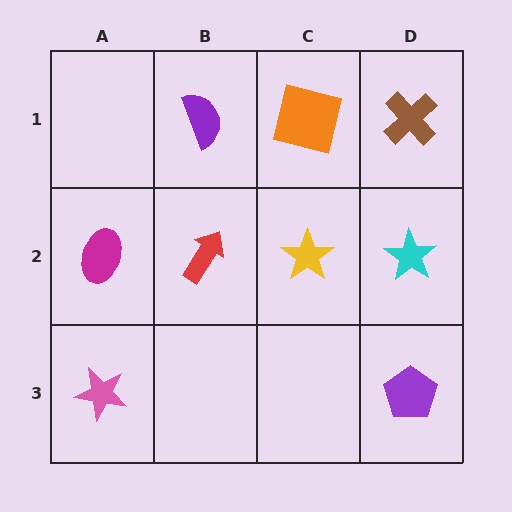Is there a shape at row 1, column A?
No, that cell is empty.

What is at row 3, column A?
A pink star.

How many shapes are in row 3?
2 shapes.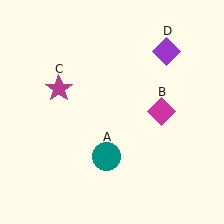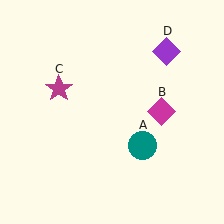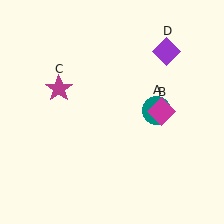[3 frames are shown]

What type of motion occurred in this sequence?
The teal circle (object A) rotated counterclockwise around the center of the scene.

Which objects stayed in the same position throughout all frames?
Magenta diamond (object B) and magenta star (object C) and purple diamond (object D) remained stationary.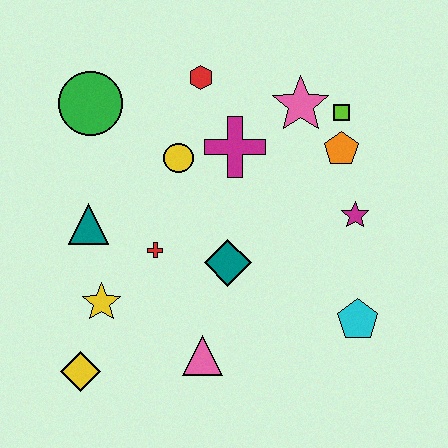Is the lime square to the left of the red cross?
No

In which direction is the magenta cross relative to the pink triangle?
The magenta cross is above the pink triangle.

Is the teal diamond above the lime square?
No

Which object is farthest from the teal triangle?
The cyan pentagon is farthest from the teal triangle.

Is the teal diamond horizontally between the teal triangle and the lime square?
Yes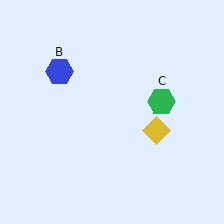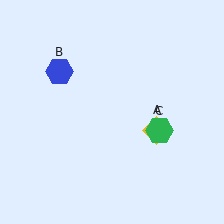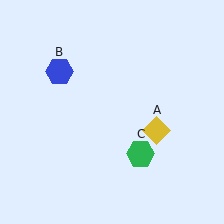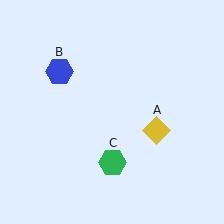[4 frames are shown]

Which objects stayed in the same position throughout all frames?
Yellow diamond (object A) and blue hexagon (object B) remained stationary.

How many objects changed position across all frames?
1 object changed position: green hexagon (object C).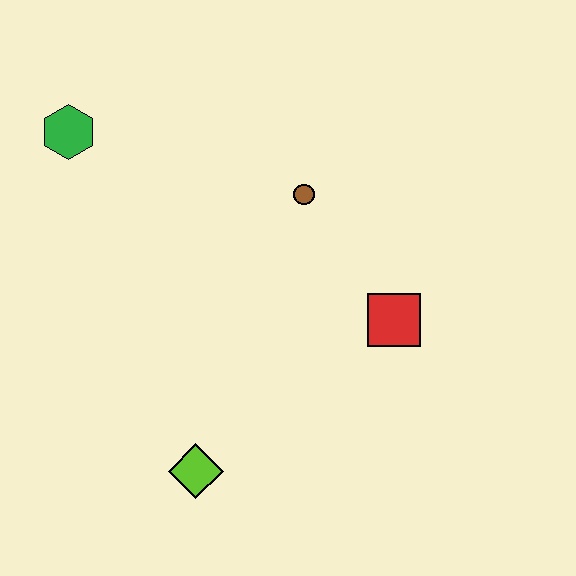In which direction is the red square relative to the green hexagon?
The red square is to the right of the green hexagon.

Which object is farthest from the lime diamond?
The green hexagon is farthest from the lime diamond.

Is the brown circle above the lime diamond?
Yes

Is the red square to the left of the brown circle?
No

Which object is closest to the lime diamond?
The red square is closest to the lime diamond.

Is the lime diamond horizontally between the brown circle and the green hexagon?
Yes